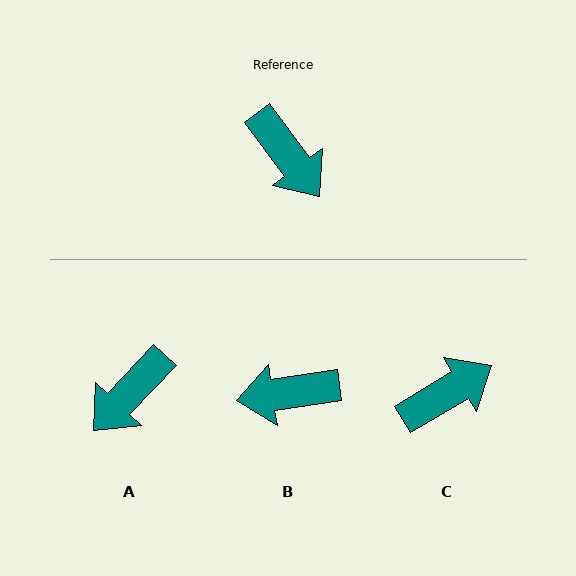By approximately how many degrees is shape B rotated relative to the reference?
Approximately 119 degrees clockwise.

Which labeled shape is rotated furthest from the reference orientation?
B, about 119 degrees away.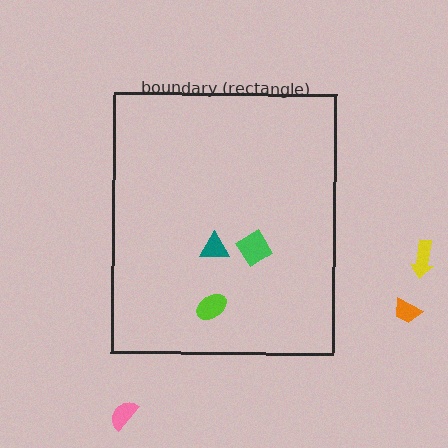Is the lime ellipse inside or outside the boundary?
Inside.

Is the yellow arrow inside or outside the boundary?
Outside.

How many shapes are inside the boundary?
3 inside, 3 outside.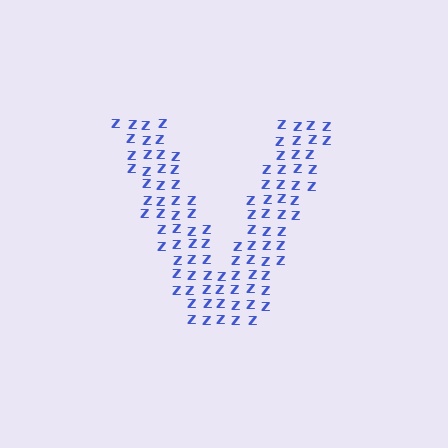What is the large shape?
The large shape is the letter V.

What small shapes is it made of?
It is made of small letter Z's.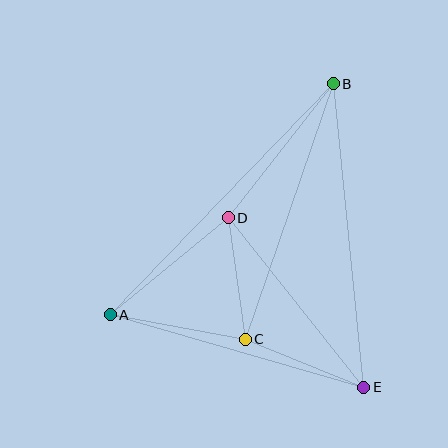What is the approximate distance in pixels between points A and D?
The distance between A and D is approximately 153 pixels.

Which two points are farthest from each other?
Points A and B are farthest from each other.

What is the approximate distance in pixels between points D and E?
The distance between D and E is approximately 217 pixels.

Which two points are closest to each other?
Points C and D are closest to each other.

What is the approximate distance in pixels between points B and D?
The distance between B and D is approximately 170 pixels.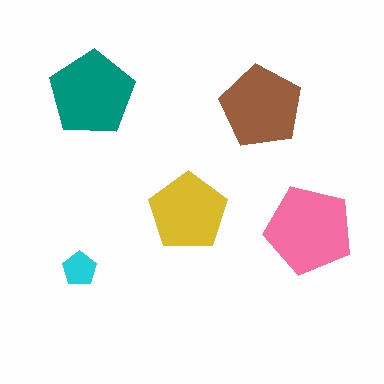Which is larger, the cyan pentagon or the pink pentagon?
The pink one.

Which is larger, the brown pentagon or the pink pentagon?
The pink one.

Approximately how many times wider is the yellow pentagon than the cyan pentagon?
About 2.5 times wider.